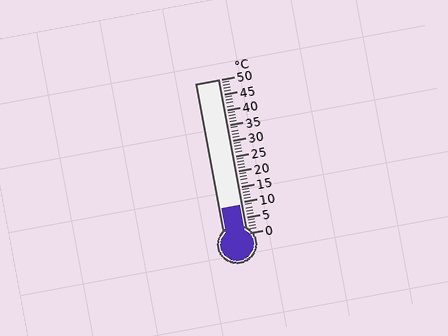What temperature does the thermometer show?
The thermometer shows approximately 9°C.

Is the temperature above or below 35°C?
The temperature is below 35°C.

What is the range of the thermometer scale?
The thermometer scale ranges from 0°C to 50°C.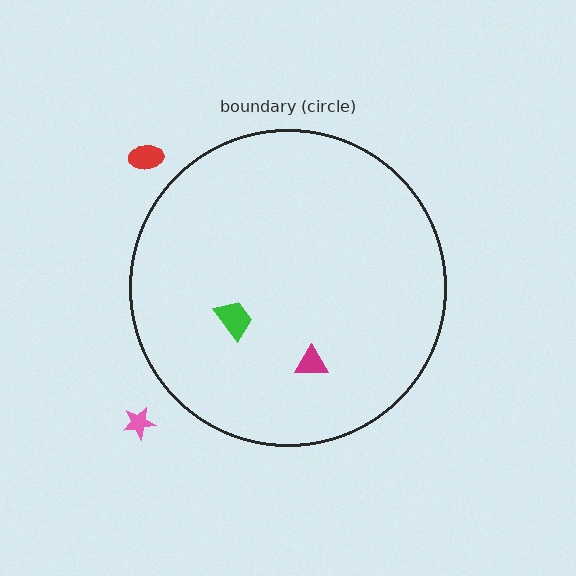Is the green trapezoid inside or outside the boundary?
Inside.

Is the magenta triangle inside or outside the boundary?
Inside.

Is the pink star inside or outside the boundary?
Outside.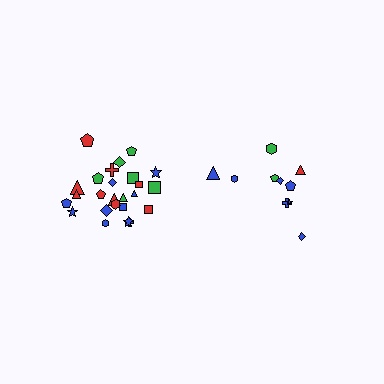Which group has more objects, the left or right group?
The left group.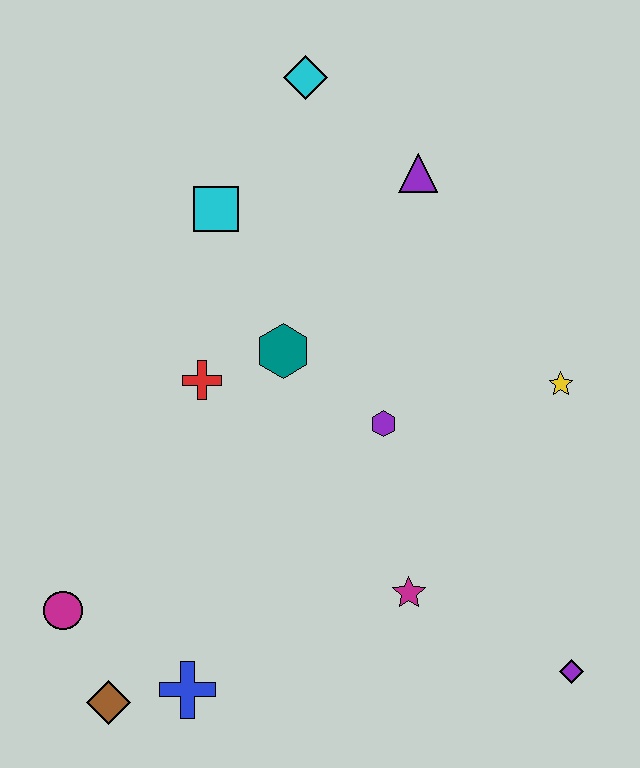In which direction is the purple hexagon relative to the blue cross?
The purple hexagon is above the blue cross.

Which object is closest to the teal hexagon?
The red cross is closest to the teal hexagon.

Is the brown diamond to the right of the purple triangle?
No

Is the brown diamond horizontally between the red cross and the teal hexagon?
No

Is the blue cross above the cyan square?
No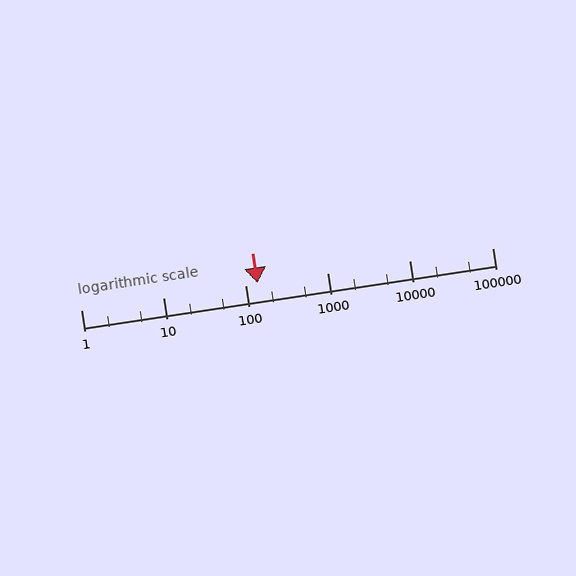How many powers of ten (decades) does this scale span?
The scale spans 5 decades, from 1 to 100000.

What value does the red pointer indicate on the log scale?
The pointer indicates approximately 140.